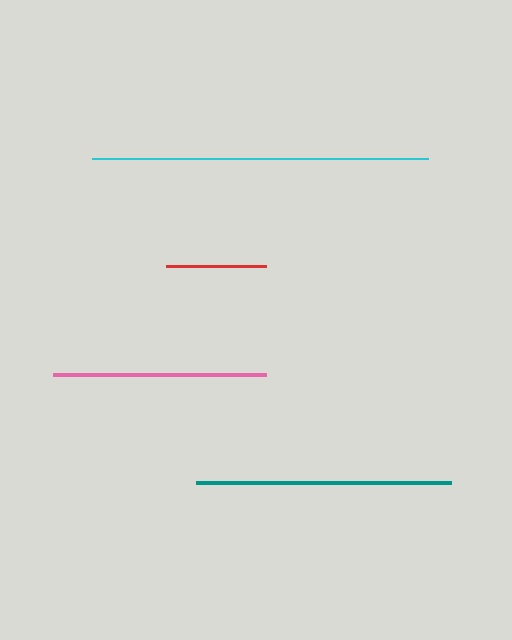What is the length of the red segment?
The red segment is approximately 100 pixels long.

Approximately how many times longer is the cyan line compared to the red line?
The cyan line is approximately 3.4 times the length of the red line.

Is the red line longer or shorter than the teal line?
The teal line is longer than the red line.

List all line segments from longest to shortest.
From longest to shortest: cyan, teal, pink, red.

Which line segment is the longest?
The cyan line is the longest at approximately 335 pixels.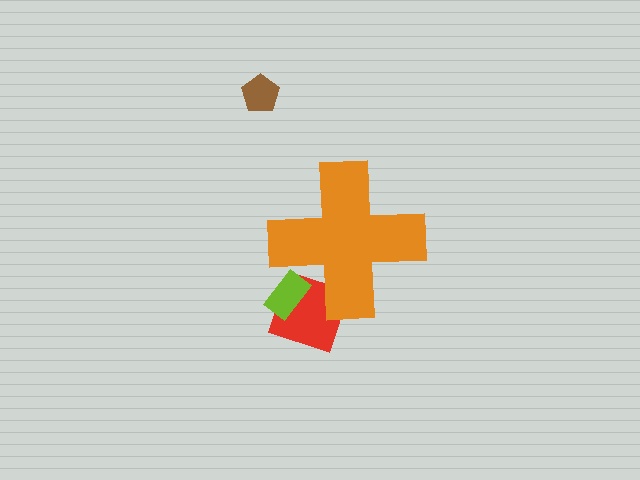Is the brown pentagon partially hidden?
No, the brown pentagon is fully visible.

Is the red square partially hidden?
Yes, the red square is partially hidden behind the orange cross.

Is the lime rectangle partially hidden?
Yes, the lime rectangle is partially hidden behind the orange cross.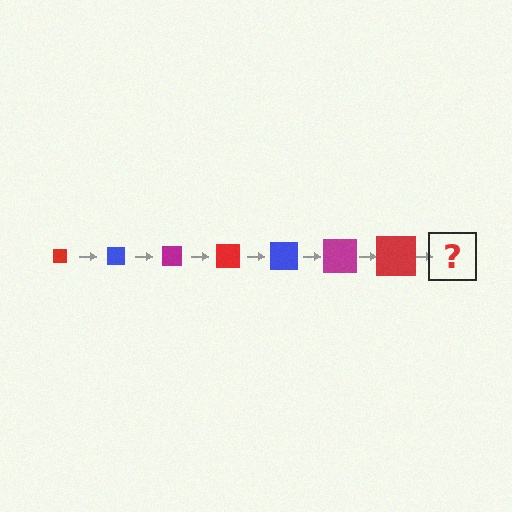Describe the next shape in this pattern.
It should be a blue square, larger than the previous one.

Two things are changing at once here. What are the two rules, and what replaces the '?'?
The two rules are that the square grows larger each step and the color cycles through red, blue, and magenta. The '?' should be a blue square, larger than the previous one.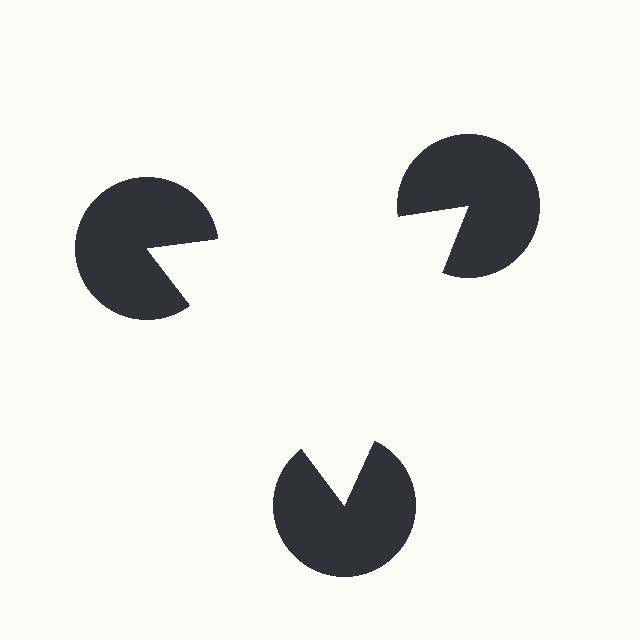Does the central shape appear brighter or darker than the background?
It typically appears slightly brighter than the background, even though no actual brightness change is drawn.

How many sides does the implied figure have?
3 sides.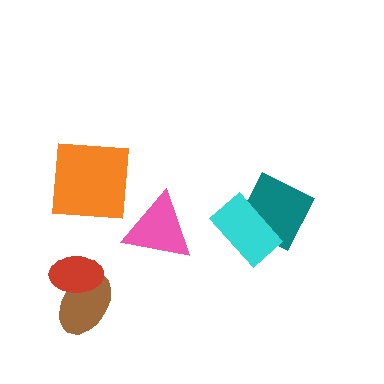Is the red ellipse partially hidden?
No, no other shape covers it.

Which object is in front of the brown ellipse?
The red ellipse is in front of the brown ellipse.